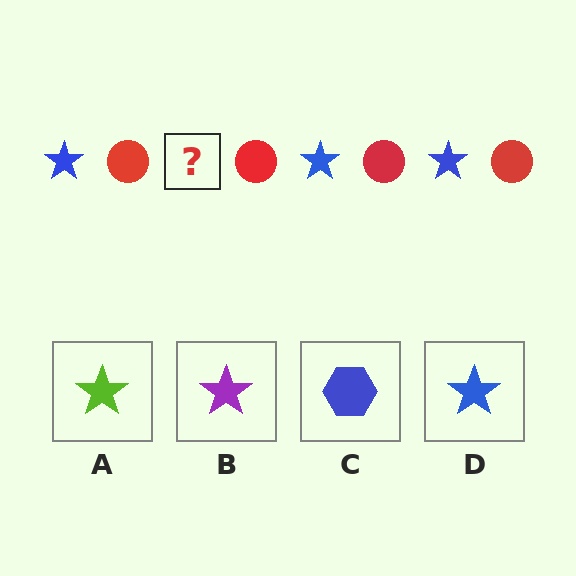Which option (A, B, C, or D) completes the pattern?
D.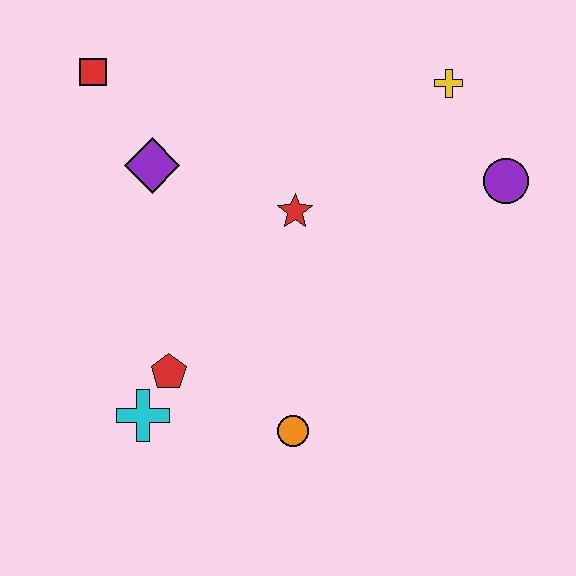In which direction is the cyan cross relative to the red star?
The cyan cross is below the red star.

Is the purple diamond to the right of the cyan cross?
Yes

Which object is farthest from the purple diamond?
The purple circle is farthest from the purple diamond.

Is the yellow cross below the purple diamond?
No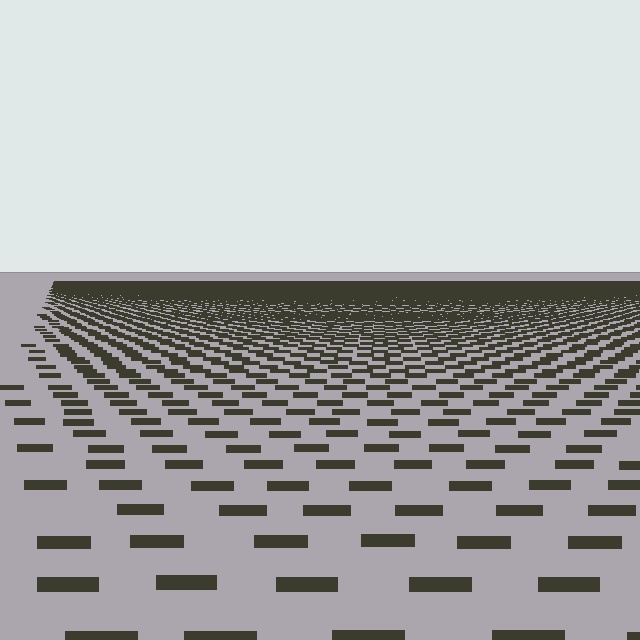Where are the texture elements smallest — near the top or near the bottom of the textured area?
Near the top.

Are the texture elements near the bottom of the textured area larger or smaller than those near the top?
Larger. Near the bottom, elements are closer to the viewer and appear at a bigger on-screen size.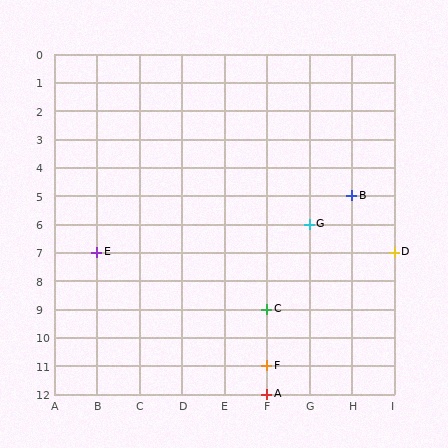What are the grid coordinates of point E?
Point E is at grid coordinates (B, 7).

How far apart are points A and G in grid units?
Points A and G are 1 column and 6 rows apart (about 6.1 grid units diagonally).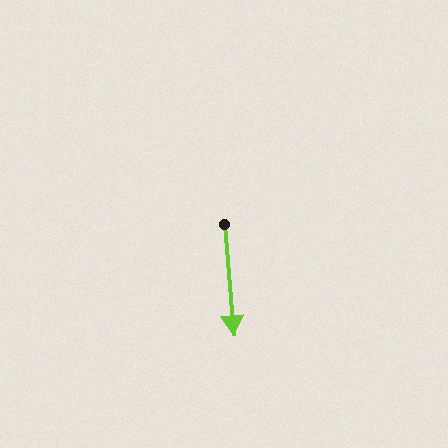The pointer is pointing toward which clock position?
Roughly 6 o'clock.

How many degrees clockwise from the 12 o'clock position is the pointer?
Approximately 175 degrees.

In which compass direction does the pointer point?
South.